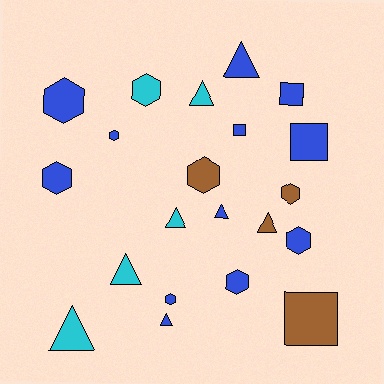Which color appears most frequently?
Blue, with 12 objects.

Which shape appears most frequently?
Hexagon, with 9 objects.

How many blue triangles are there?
There are 3 blue triangles.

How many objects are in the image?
There are 21 objects.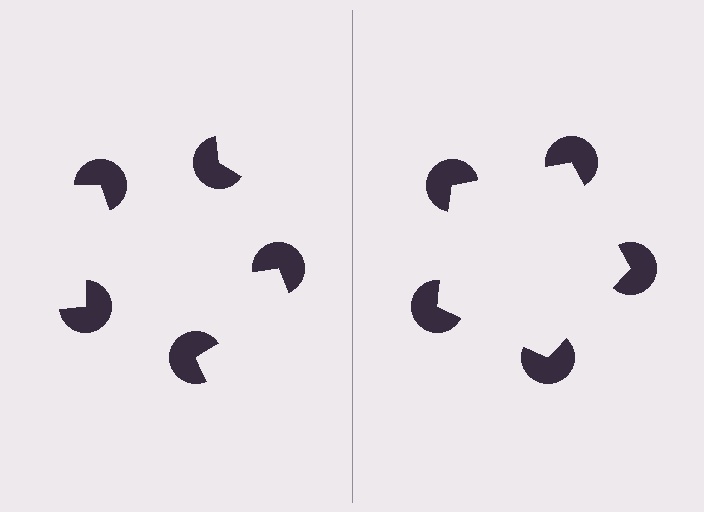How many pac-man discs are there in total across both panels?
10 — 5 on each side.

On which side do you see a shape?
An illusory pentagon appears on the right side. On the left side the wedge cuts are rotated, so no coherent shape forms.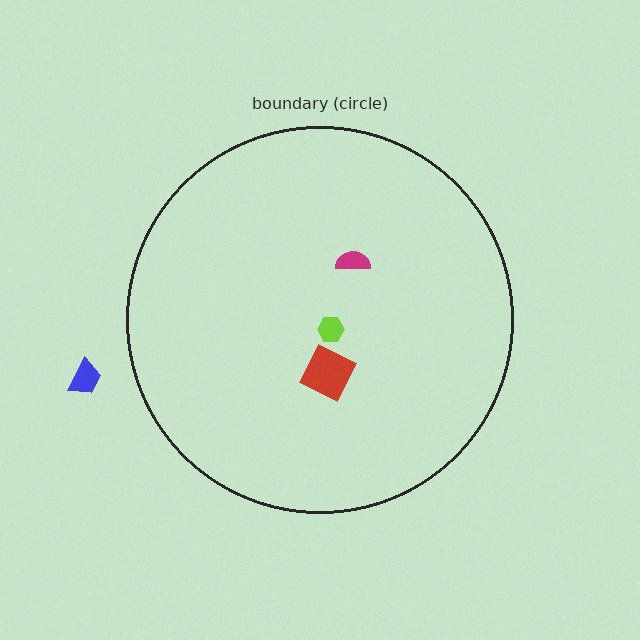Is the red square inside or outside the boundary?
Inside.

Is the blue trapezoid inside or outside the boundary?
Outside.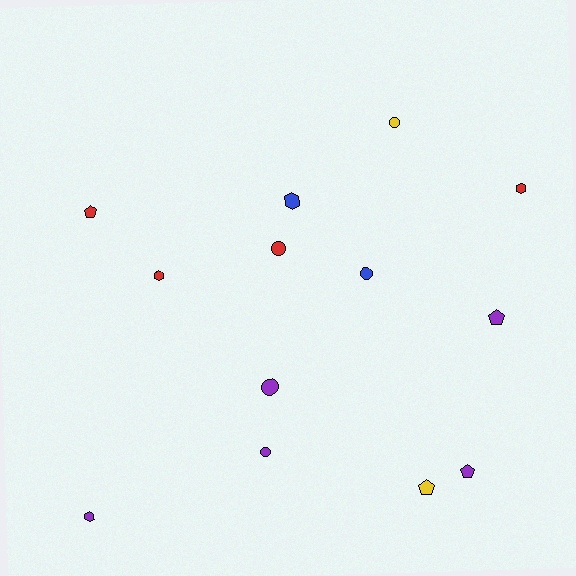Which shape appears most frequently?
Circle, with 5 objects.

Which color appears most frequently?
Purple, with 5 objects.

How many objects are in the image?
There are 13 objects.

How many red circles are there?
There is 1 red circle.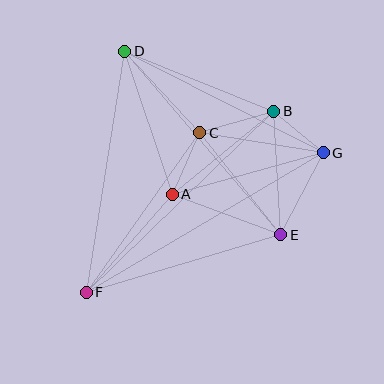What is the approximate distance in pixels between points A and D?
The distance between A and D is approximately 151 pixels.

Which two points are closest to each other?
Points B and G are closest to each other.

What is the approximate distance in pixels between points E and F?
The distance between E and F is approximately 203 pixels.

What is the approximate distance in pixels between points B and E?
The distance between B and E is approximately 124 pixels.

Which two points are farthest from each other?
Points F and G are farthest from each other.